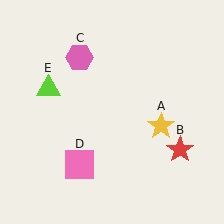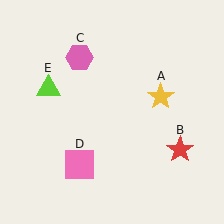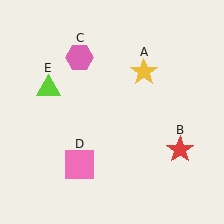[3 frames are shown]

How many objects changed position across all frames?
1 object changed position: yellow star (object A).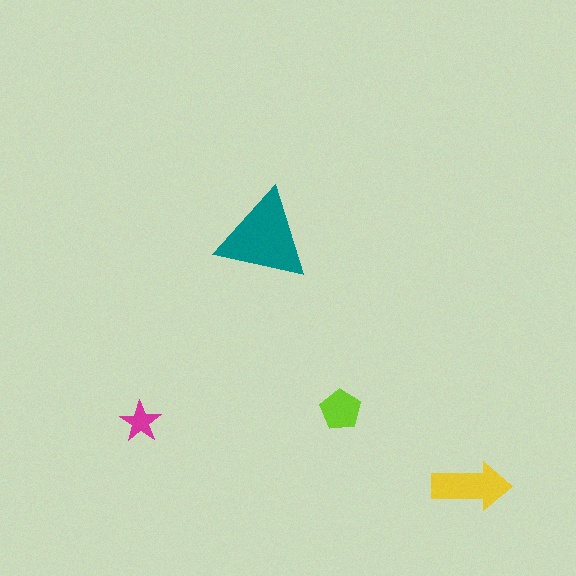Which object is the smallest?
The magenta star.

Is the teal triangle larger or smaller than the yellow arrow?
Larger.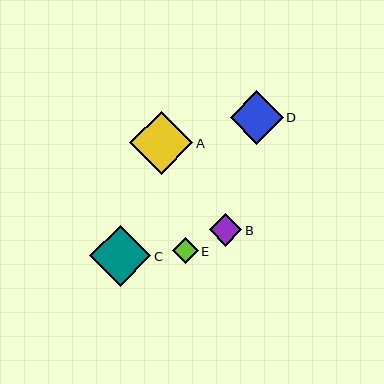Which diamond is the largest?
Diamond A is the largest with a size of approximately 63 pixels.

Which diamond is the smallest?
Diamond E is the smallest with a size of approximately 26 pixels.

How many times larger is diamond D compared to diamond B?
Diamond D is approximately 1.6 times the size of diamond B.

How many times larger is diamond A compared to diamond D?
Diamond A is approximately 1.2 times the size of diamond D.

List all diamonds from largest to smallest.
From largest to smallest: A, C, D, B, E.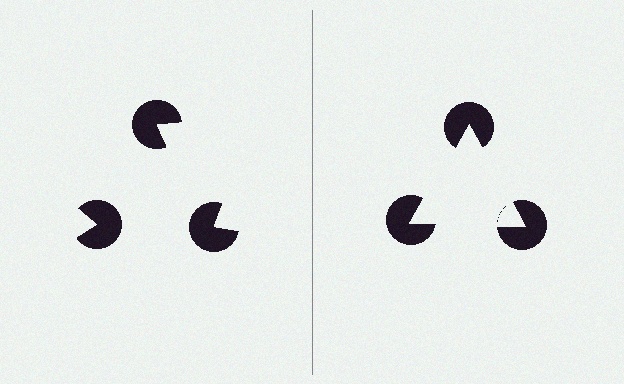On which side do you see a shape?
An illusory triangle appears on the right side. On the left side the wedge cuts are rotated, so no coherent shape forms.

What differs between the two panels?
The pac-man discs are positioned identically on both sides; only the wedge orientations differ. On the right they align to a triangle; on the left they are misaligned.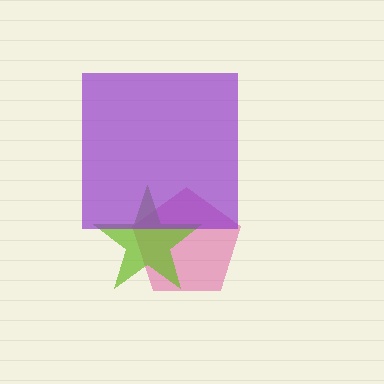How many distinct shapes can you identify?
There are 3 distinct shapes: a pink pentagon, a lime star, a purple square.